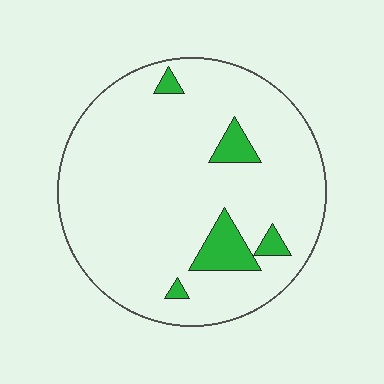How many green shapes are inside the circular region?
5.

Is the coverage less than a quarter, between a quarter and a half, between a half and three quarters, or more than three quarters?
Less than a quarter.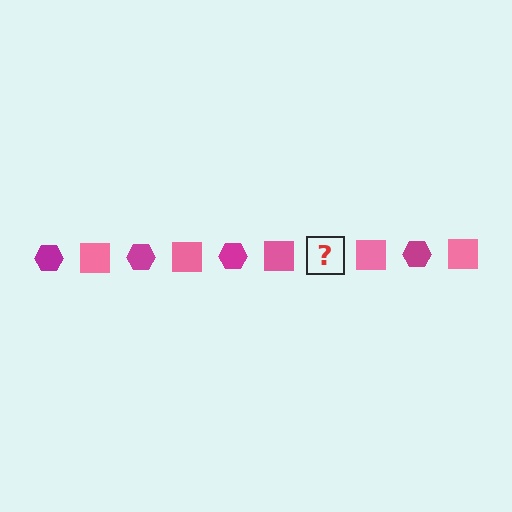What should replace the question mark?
The question mark should be replaced with a magenta hexagon.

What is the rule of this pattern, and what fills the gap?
The rule is that the pattern alternates between magenta hexagon and pink square. The gap should be filled with a magenta hexagon.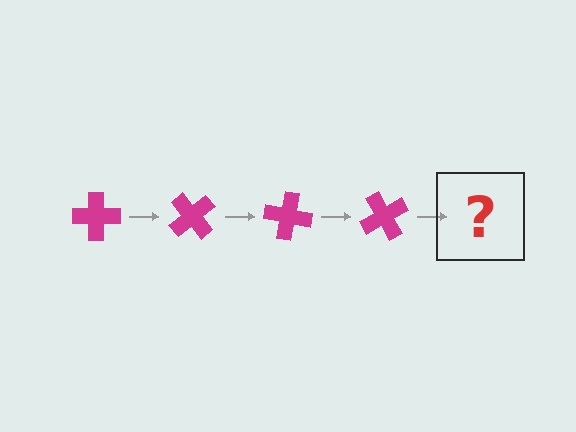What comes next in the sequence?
The next element should be a magenta cross rotated 200 degrees.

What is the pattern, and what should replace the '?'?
The pattern is that the cross rotates 50 degrees each step. The '?' should be a magenta cross rotated 200 degrees.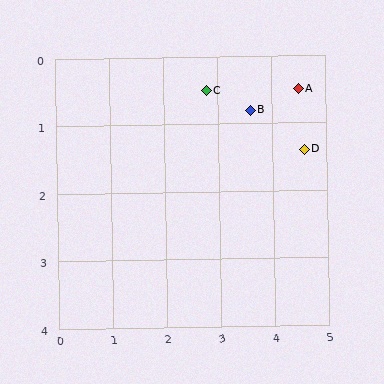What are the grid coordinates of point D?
Point D is at approximately (4.6, 1.4).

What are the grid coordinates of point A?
Point A is at approximately (4.5, 0.5).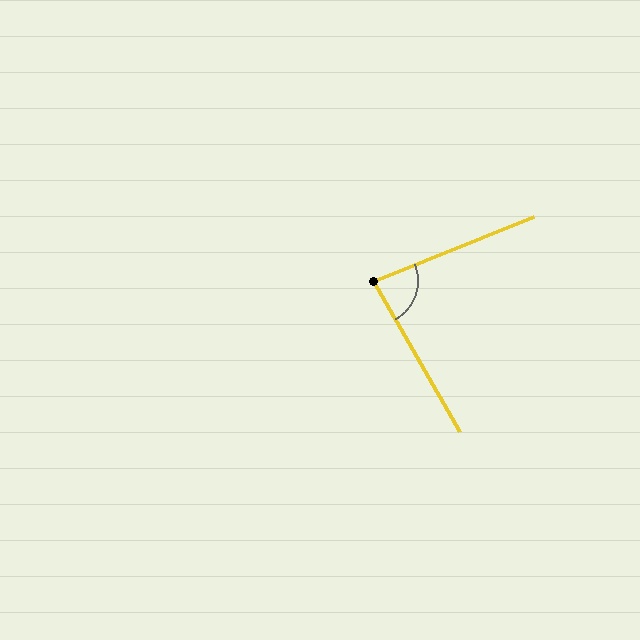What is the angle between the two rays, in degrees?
Approximately 82 degrees.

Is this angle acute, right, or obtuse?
It is acute.